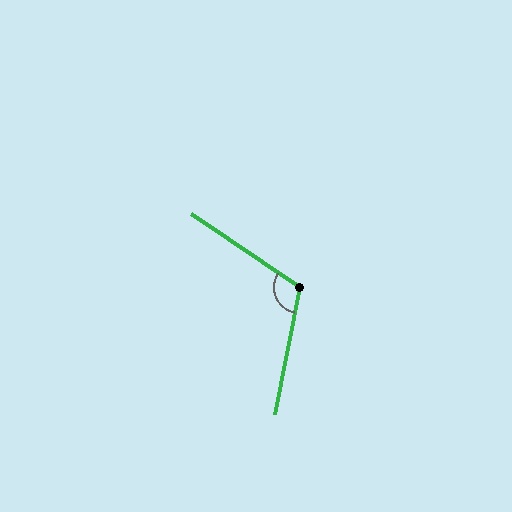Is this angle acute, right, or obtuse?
It is obtuse.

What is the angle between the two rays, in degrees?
Approximately 113 degrees.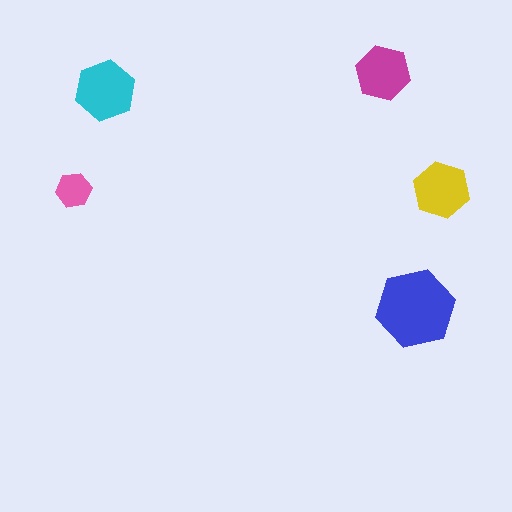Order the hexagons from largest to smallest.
the blue one, the cyan one, the yellow one, the magenta one, the pink one.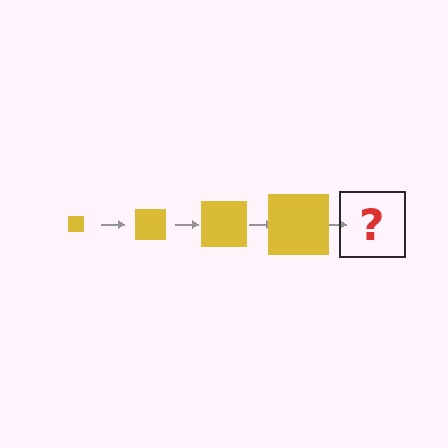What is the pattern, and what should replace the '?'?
The pattern is that the square gets progressively larger each step. The '?' should be a yellow square, larger than the previous one.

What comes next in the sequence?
The next element should be a yellow square, larger than the previous one.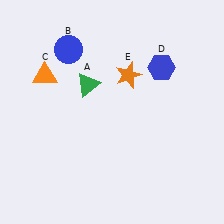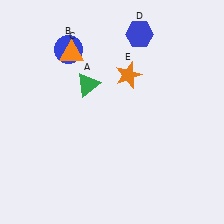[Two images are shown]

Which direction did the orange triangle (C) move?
The orange triangle (C) moved right.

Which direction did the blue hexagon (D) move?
The blue hexagon (D) moved up.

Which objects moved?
The objects that moved are: the orange triangle (C), the blue hexagon (D).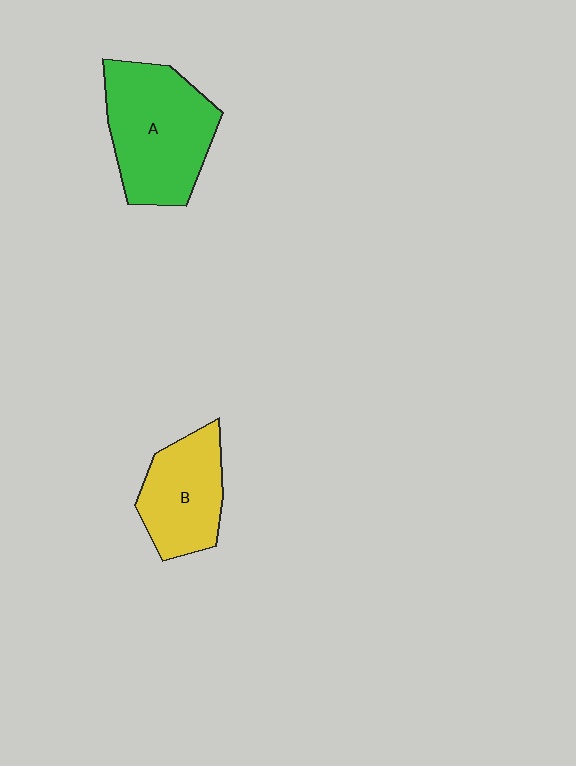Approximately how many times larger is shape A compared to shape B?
Approximately 1.5 times.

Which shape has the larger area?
Shape A (green).